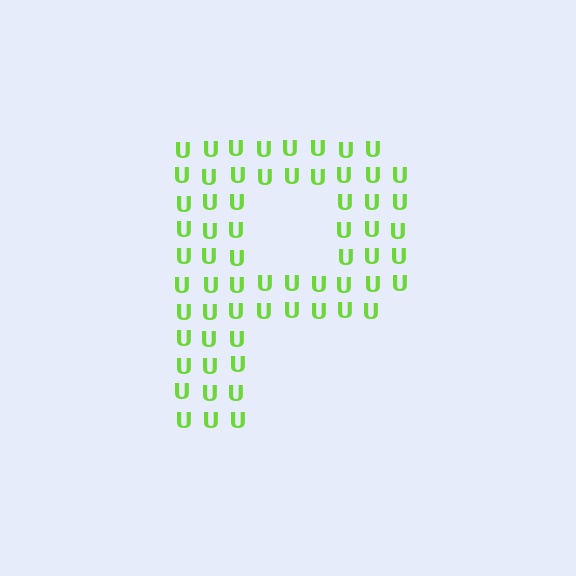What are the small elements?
The small elements are letter U's.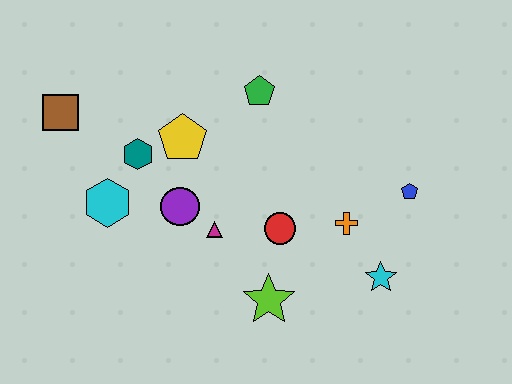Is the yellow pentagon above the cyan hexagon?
Yes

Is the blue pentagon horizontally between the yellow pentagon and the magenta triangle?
No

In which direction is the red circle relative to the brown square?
The red circle is to the right of the brown square.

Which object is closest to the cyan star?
The orange cross is closest to the cyan star.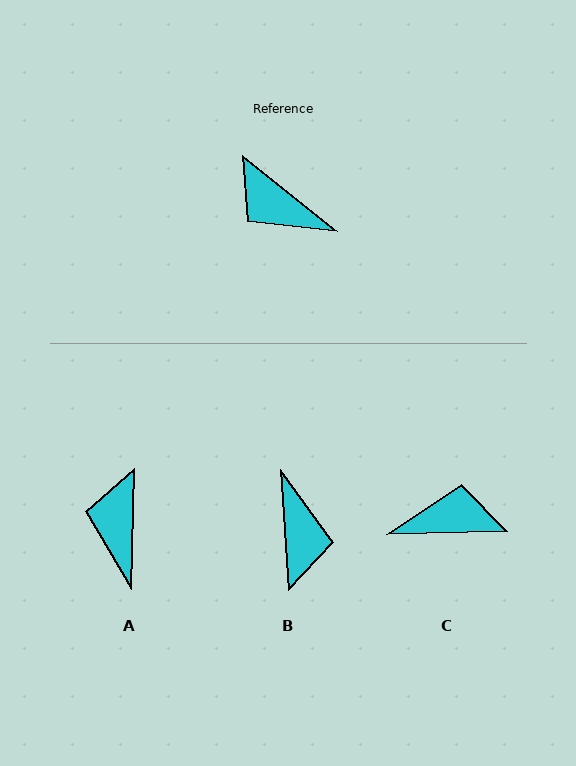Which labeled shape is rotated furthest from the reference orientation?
C, about 140 degrees away.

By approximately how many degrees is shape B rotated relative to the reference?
Approximately 132 degrees counter-clockwise.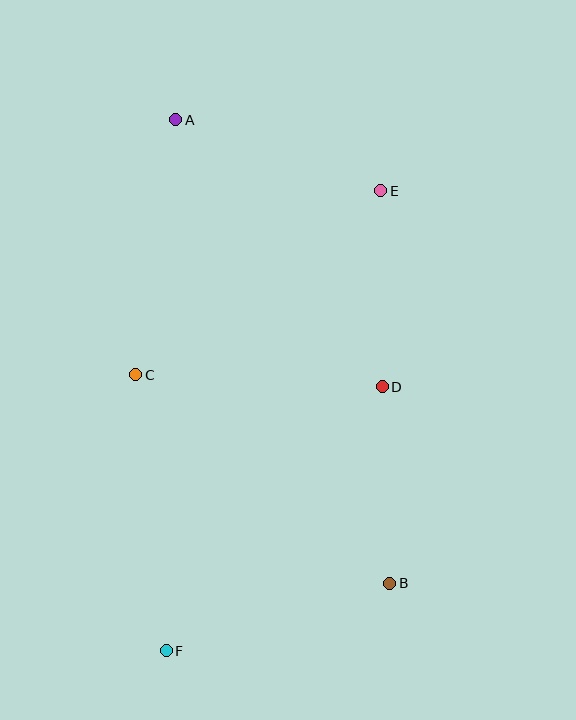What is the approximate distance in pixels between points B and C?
The distance between B and C is approximately 329 pixels.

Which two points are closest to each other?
Points D and E are closest to each other.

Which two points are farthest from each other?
Points A and F are farthest from each other.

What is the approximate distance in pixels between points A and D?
The distance between A and D is approximately 338 pixels.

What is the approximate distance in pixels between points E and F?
The distance between E and F is approximately 508 pixels.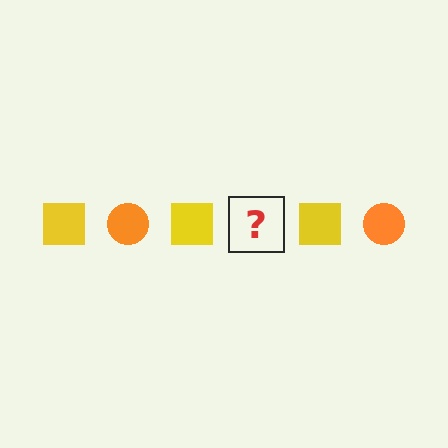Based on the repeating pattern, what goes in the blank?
The blank should be an orange circle.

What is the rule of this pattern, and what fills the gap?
The rule is that the pattern alternates between yellow square and orange circle. The gap should be filled with an orange circle.